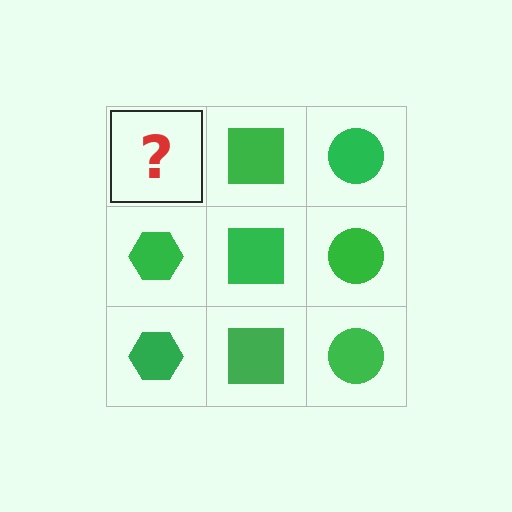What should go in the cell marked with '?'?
The missing cell should contain a green hexagon.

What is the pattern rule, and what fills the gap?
The rule is that each column has a consistent shape. The gap should be filled with a green hexagon.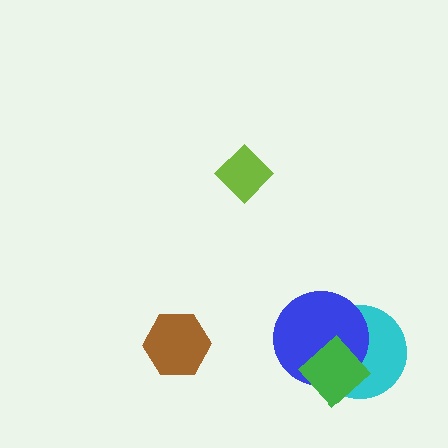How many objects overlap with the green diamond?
2 objects overlap with the green diamond.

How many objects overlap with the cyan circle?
2 objects overlap with the cyan circle.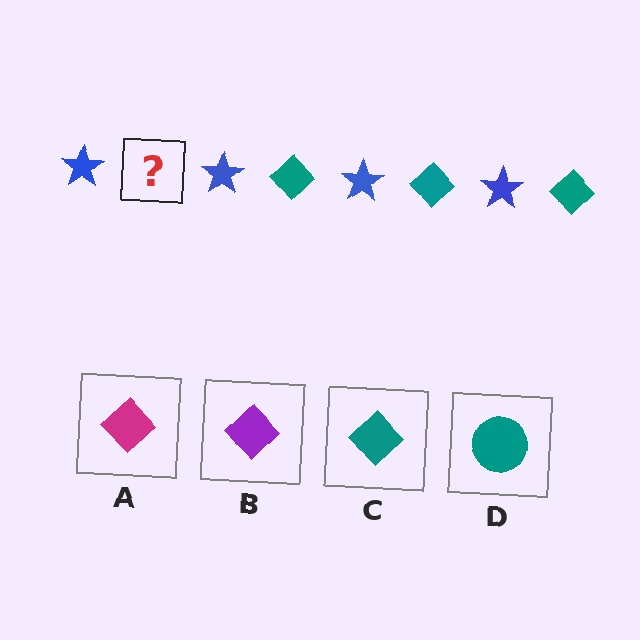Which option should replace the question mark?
Option C.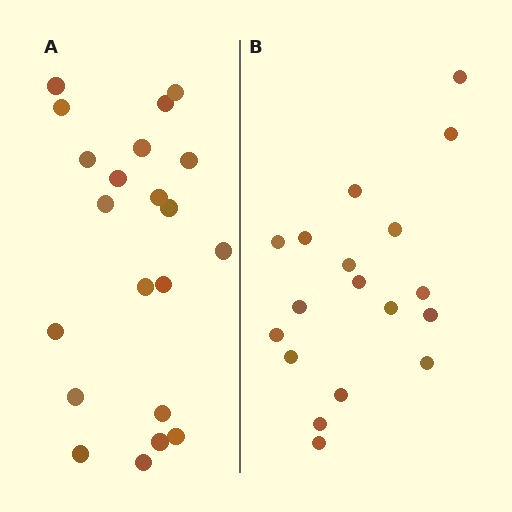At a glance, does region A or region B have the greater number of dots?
Region A (the left region) has more dots.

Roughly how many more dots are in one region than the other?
Region A has just a few more — roughly 2 or 3 more dots than region B.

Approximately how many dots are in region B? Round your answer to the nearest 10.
About 20 dots. (The exact count is 18, which rounds to 20.)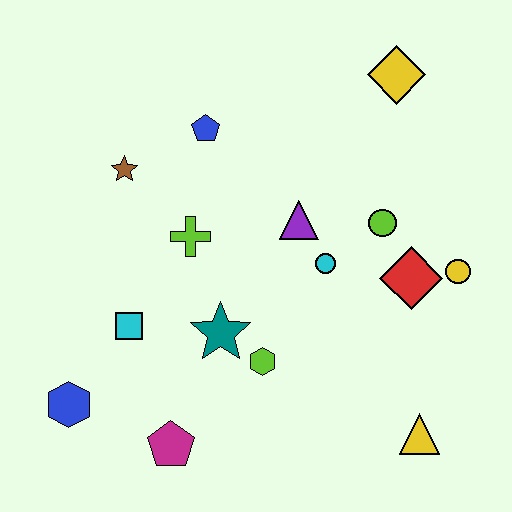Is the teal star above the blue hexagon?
Yes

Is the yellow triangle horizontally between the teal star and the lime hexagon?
No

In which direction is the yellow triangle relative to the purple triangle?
The yellow triangle is below the purple triangle.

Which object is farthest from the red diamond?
The blue hexagon is farthest from the red diamond.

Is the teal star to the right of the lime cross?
Yes